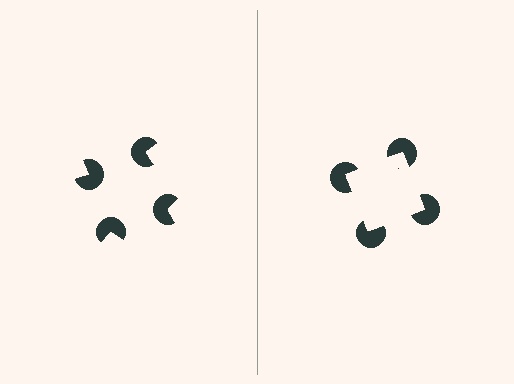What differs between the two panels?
The pac-man discs are positioned identically on both sides; only the wedge orientations differ. On the right they align to a square; on the left they are misaligned.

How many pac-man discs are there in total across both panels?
8 — 4 on each side.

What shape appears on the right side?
An illusory square.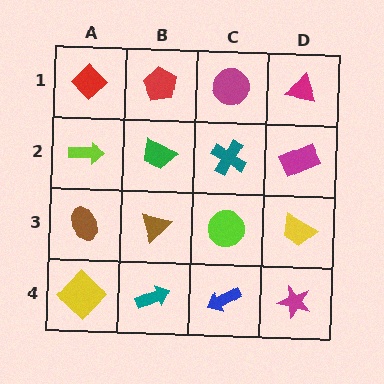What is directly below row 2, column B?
A brown triangle.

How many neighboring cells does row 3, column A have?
3.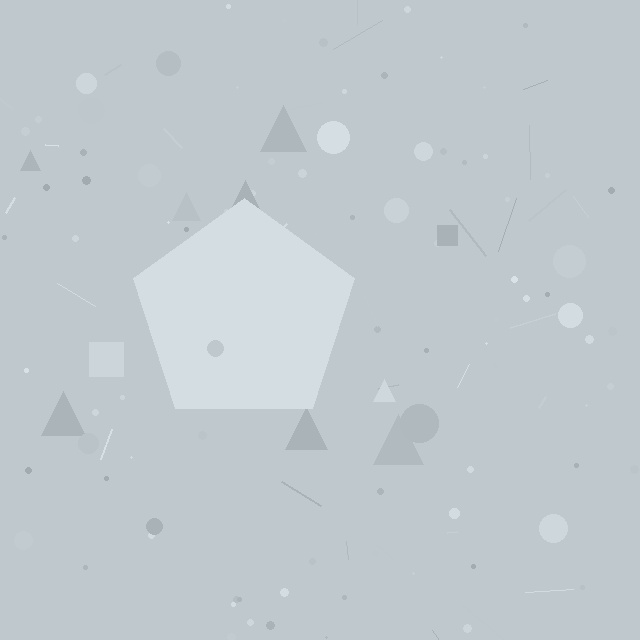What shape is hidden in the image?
A pentagon is hidden in the image.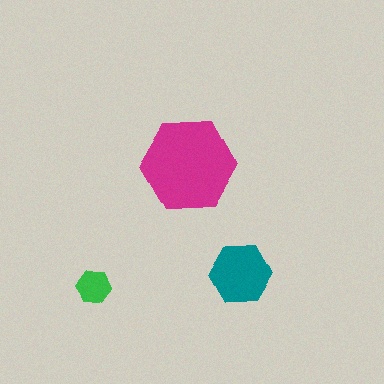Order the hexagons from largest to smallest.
the magenta one, the teal one, the green one.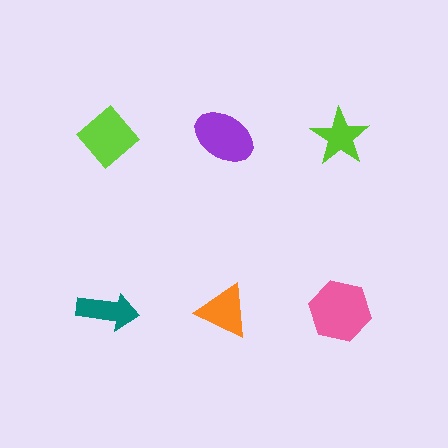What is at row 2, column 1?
A teal arrow.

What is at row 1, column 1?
A lime diamond.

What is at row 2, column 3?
A pink hexagon.